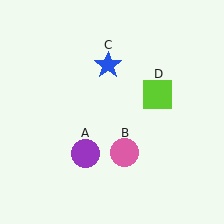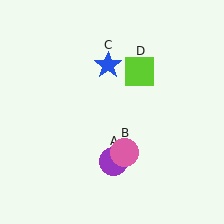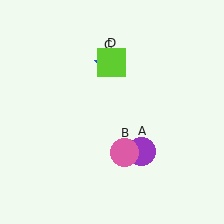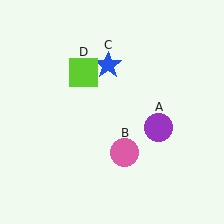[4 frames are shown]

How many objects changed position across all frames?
2 objects changed position: purple circle (object A), lime square (object D).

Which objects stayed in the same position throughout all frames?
Pink circle (object B) and blue star (object C) remained stationary.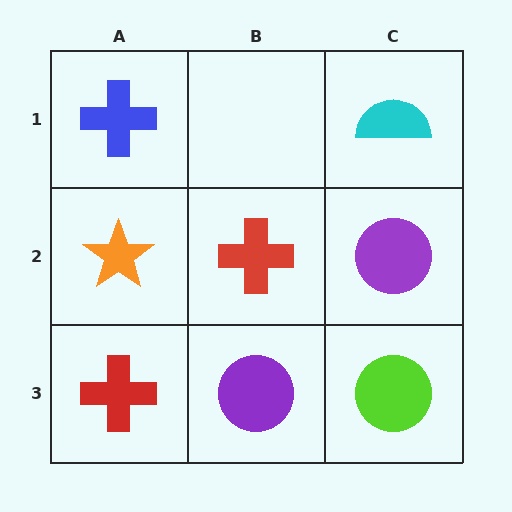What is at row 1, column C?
A cyan semicircle.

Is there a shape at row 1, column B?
No, that cell is empty.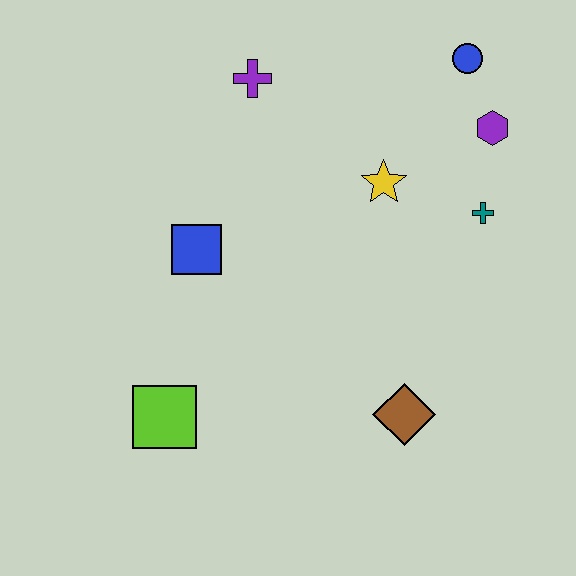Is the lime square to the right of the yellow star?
No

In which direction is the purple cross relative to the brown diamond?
The purple cross is above the brown diamond.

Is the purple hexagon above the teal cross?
Yes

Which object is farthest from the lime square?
The blue circle is farthest from the lime square.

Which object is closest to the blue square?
The lime square is closest to the blue square.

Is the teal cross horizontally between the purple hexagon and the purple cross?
Yes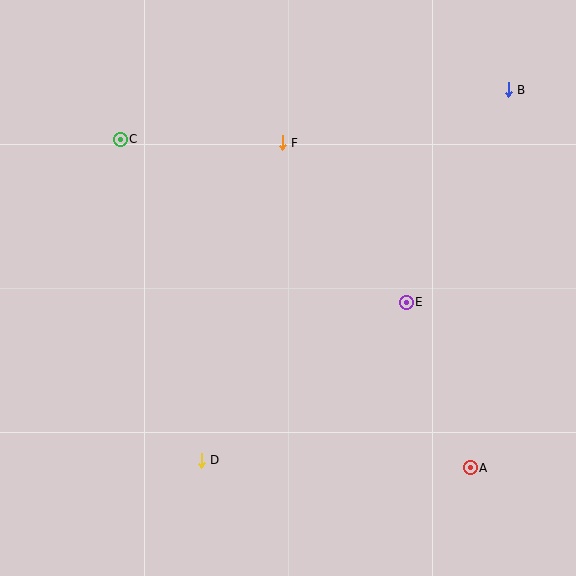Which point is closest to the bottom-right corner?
Point A is closest to the bottom-right corner.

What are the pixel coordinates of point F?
Point F is at (282, 143).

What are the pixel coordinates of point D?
Point D is at (201, 460).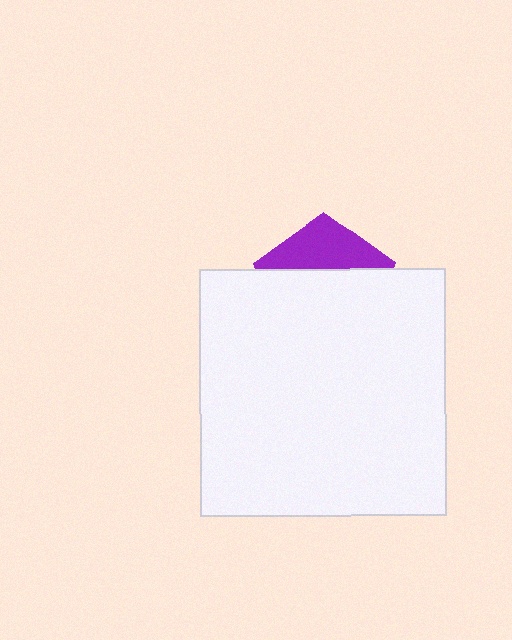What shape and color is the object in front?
The object in front is a white square.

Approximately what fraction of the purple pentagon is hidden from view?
Roughly 66% of the purple pentagon is hidden behind the white square.